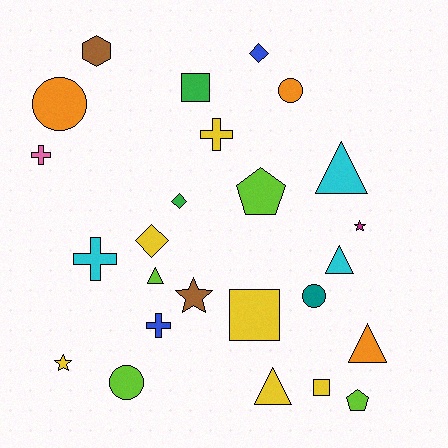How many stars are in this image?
There are 3 stars.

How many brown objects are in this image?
There are 2 brown objects.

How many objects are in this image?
There are 25 objects.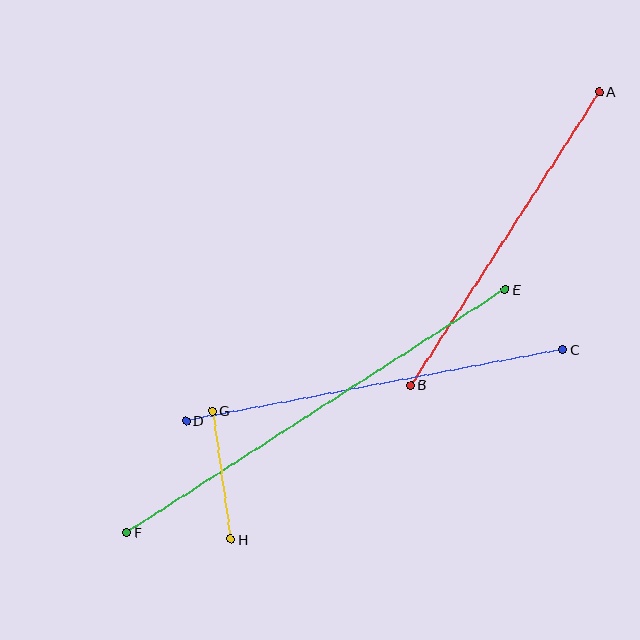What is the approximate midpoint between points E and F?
The midpoint is at approximately (316, 411) pixels.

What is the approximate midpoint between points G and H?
The midpoint is at approximately (221, 475) pixels.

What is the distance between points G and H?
The distance is approximately 130 pixels.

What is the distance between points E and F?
The distance is approximately 450 pixels.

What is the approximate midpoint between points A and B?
The midpoint is at approximately (505, 238) pixels.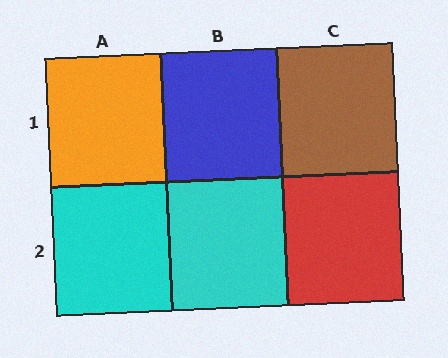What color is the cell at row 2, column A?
Cyan.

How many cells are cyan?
2 cells are cyan.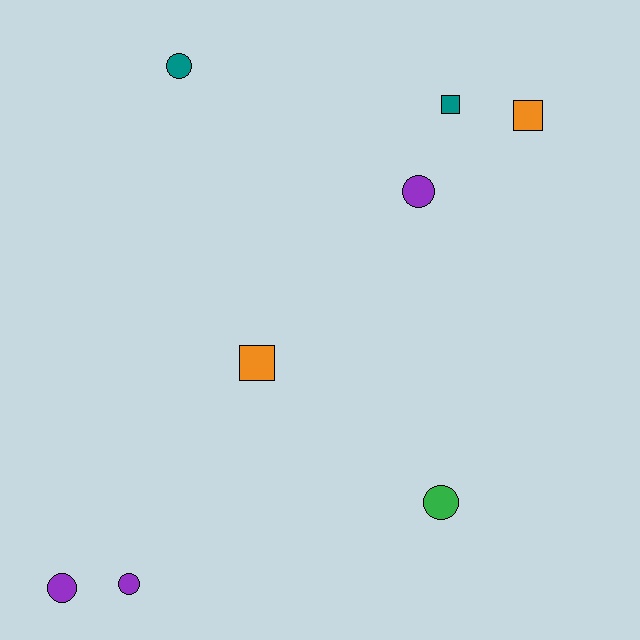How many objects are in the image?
There are 8 objects.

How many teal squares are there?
There is 1 teal square.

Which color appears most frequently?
Purple, with 3 objects.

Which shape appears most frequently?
Circle, with 5 objects.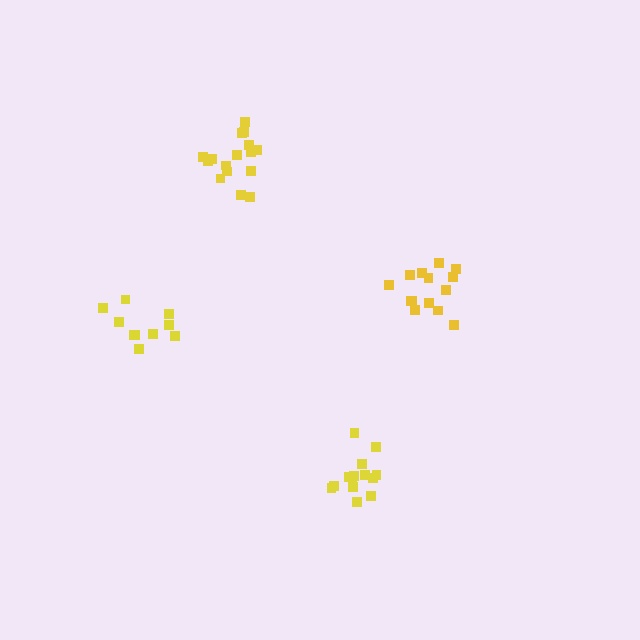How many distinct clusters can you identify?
There are 4 distinct clusters.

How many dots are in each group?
Group 1: 10 dots, Group 2: 16 dots, Group 3: 14 dots, Group 4: 14 dots (54 total).